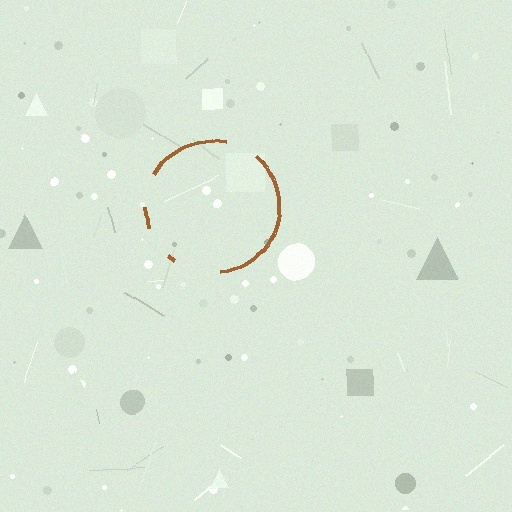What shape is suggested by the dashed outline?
The dashed outline suggests a circle.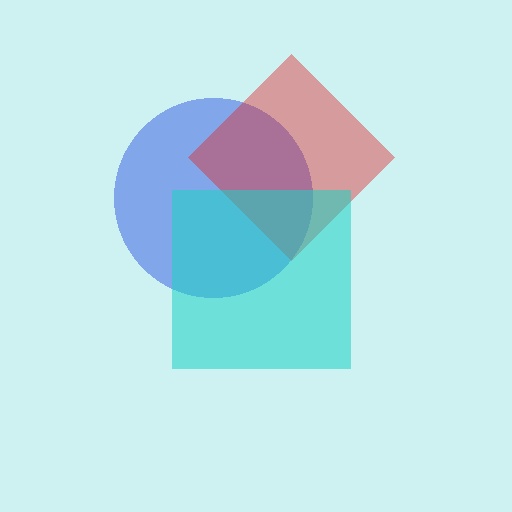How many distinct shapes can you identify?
There are 3 distinct shapes: a blue circle, a red diamond, a cyan square.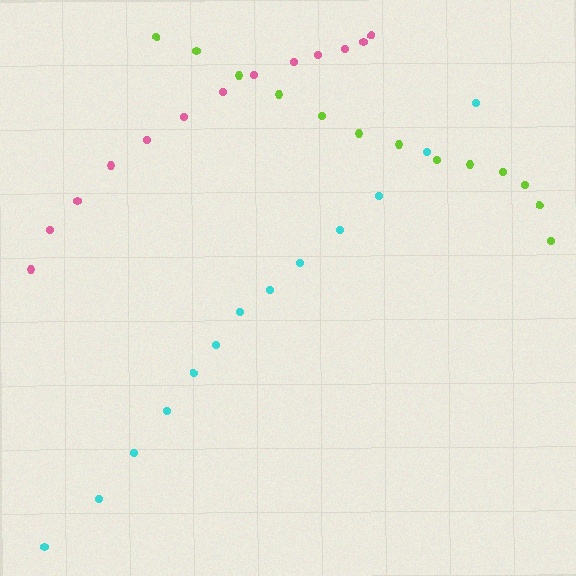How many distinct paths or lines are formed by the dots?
There are 3 distinct paths.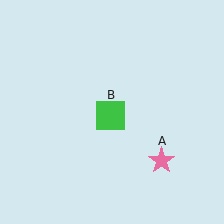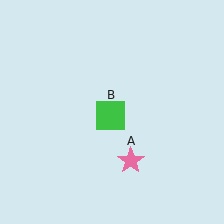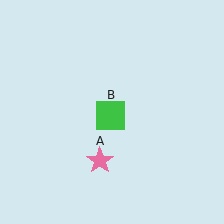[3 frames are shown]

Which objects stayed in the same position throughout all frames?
Green square (object B) remained stationary.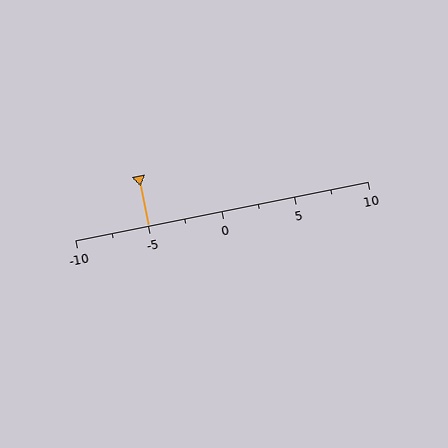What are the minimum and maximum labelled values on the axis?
The axis runs from -10 to 10.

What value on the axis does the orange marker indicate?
The marker indicates approximately -5.